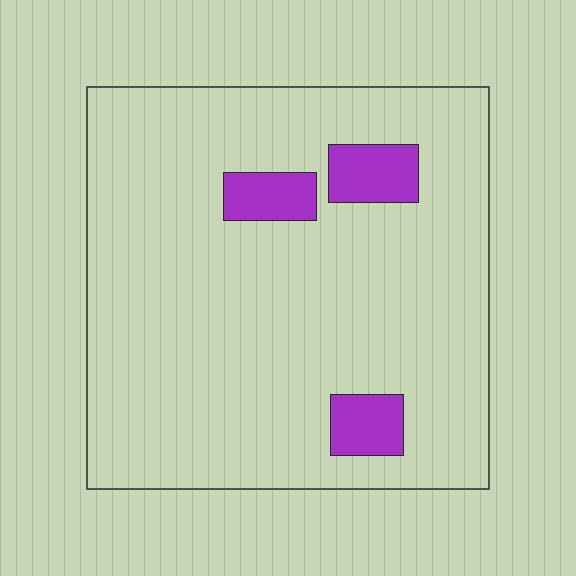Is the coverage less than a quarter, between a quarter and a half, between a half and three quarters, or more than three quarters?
Less than a quarter.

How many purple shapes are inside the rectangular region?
3.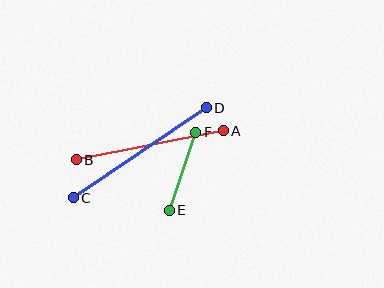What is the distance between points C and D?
The distance is approximately 161 pixels.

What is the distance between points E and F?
The distance is approximately 82 pixels.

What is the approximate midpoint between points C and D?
The midpoint is at approximately (140, 153) pixels.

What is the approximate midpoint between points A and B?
The midpoint is at approximately (150, 145) pixels.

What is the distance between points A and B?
The distance is approximately 150 pixels.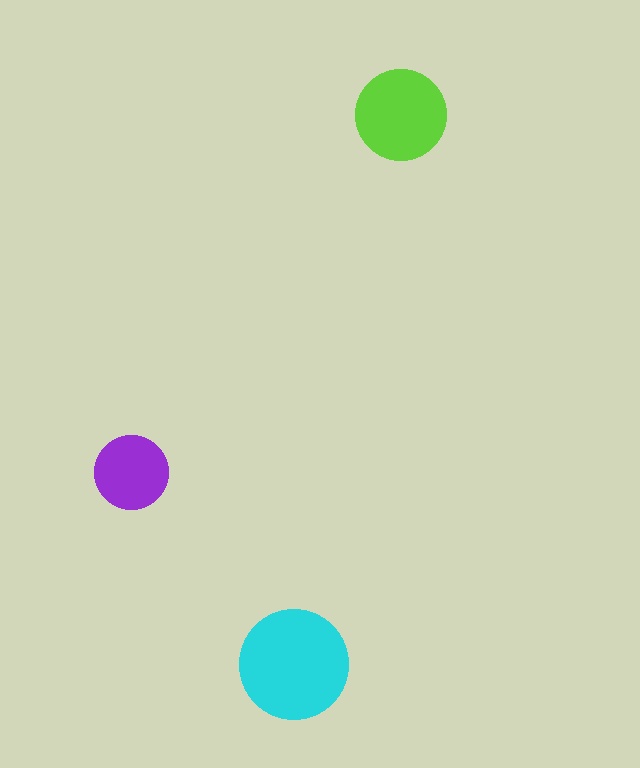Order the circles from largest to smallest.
the cyan one, the lime one, the purple one.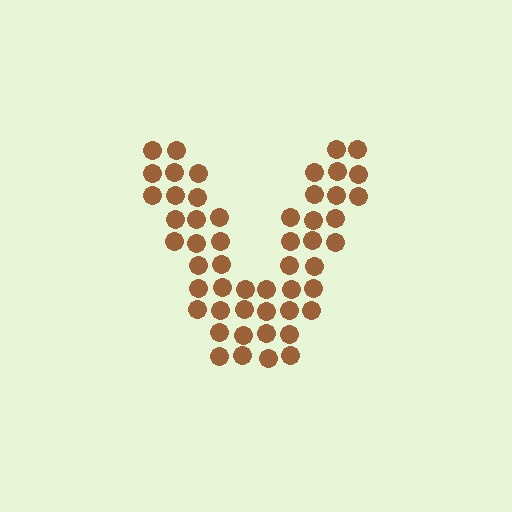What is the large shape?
The large shape is the letter V.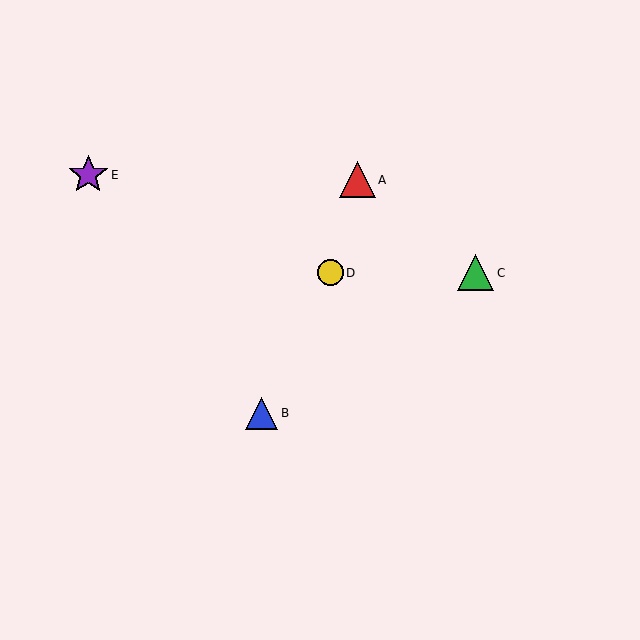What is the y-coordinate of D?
Object D is at y≈273.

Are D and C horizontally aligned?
Yes, both are at y≈273.